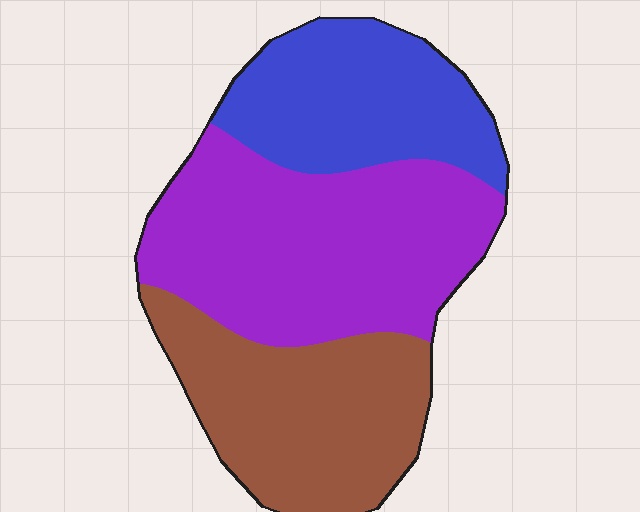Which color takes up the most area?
Purple, at roughly 45%.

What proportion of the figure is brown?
Brown takes up between a sixth and a third of the figure.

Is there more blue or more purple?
Purple.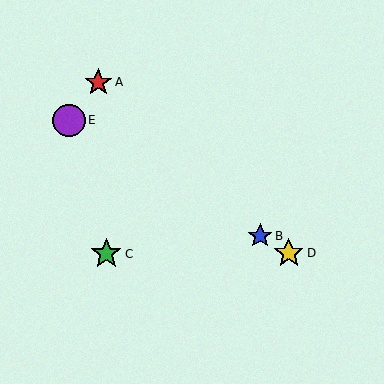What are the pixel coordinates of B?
Object B is at (260, 236).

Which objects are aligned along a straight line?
Objects B, D, E are aligned along a straight line.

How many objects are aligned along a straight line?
3 objects (B, D, E) are aligned along a straight line.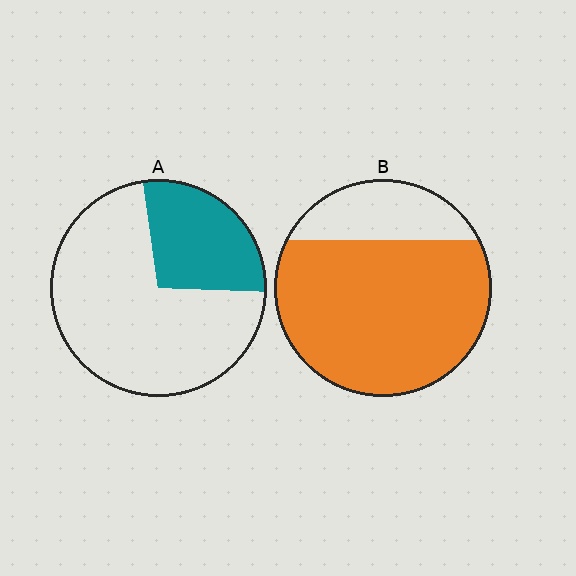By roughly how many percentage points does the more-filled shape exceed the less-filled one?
By roughly 50 percentage points (B over A).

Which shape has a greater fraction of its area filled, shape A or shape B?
Shape B.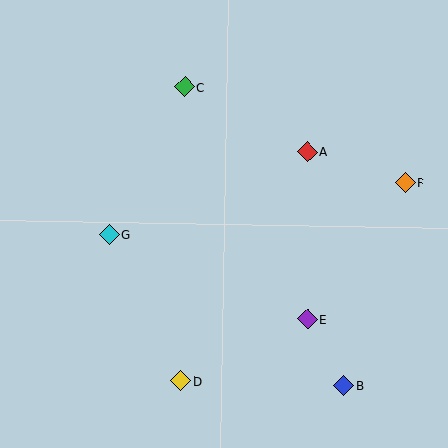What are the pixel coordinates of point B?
Point B is at (344, 386).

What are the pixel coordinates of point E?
Point E is at (308, 319).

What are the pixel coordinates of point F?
Point F is at (405, 183).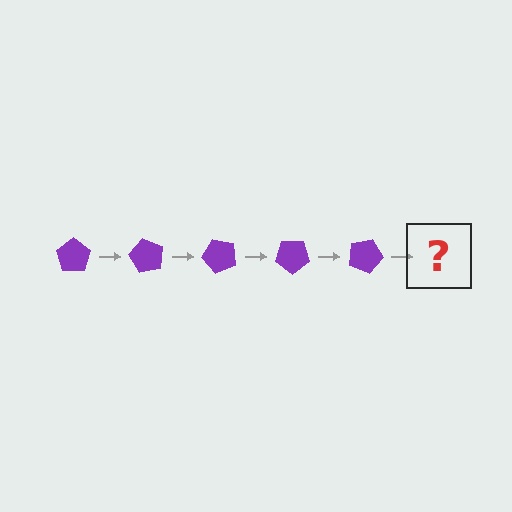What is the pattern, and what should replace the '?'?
The pattern is that the pentagon rotates 60 degrees each step. The '?' should be a purple pentagon rotated 300 degrees.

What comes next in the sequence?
The next element should be a purple pentagon rotated 300 degrees.